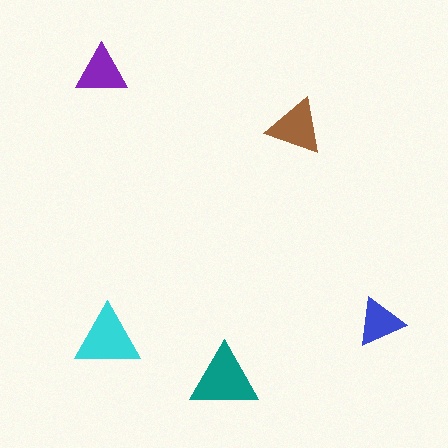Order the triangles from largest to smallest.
the teal one, the cyan one, the brown one, the purple one, the blue one.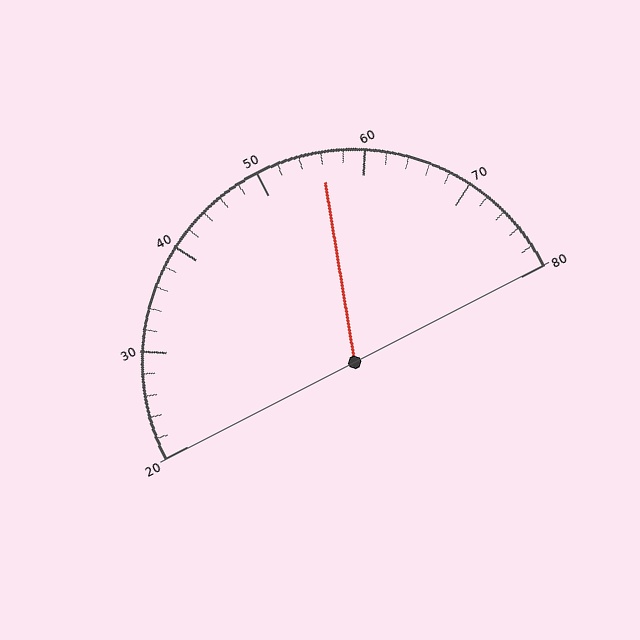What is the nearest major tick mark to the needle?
The nearest major tick mark is 60.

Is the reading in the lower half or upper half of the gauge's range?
The reading is in the upper half of the range (20 to 80).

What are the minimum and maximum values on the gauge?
The gauge ranges from 20 to 80.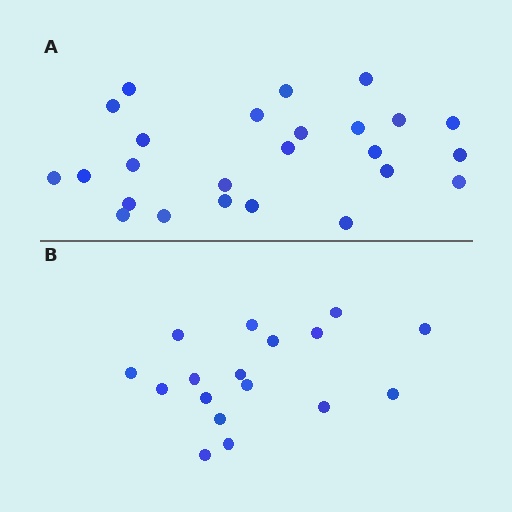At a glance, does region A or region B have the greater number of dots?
Region A (the top region) has more dots.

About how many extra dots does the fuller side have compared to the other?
Region A has roughly 8 or so more dots than region B.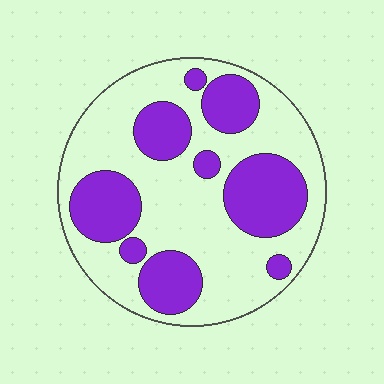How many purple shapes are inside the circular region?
9.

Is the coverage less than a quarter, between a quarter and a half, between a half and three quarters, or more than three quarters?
Between a quarter and a half.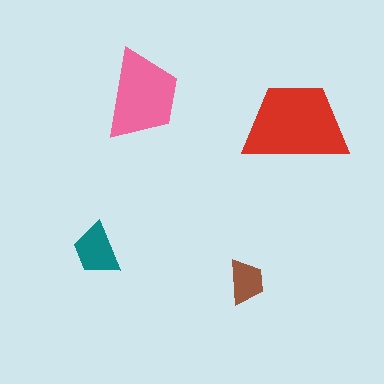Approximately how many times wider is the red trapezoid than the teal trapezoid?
About 2 times wider.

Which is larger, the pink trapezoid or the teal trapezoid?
The pink one.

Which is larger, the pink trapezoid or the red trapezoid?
The red one.